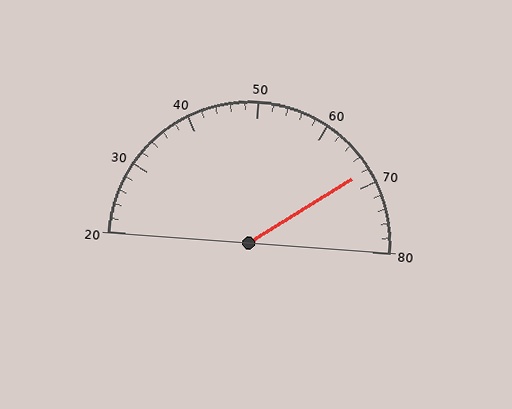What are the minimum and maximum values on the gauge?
The gauge ranges from 20 to 80.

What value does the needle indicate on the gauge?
The needle indicates approximately 68.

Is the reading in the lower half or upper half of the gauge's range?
The reading is in the upper half of the range (20 to 80).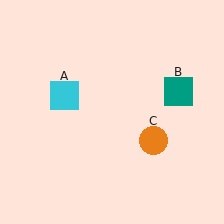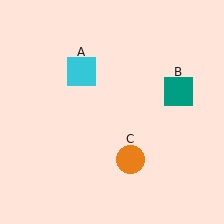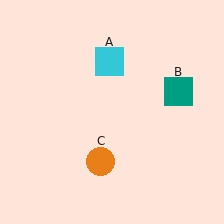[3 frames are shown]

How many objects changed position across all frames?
2 objects changed position: cyan square (object A), orange circle (object C).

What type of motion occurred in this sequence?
The cyan square (object A), orange circle (object C) rotated clockwise around the center of the scene.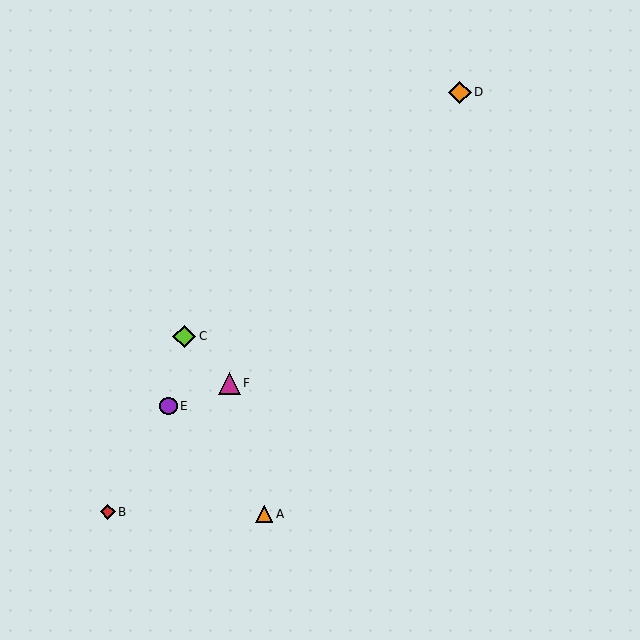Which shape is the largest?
The lime diamond (labeled C) is the largest.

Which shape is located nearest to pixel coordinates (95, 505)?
The red diamond (labeled B) at (108, 512) is nearest to that location.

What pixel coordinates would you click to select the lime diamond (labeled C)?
Click at (184, 336) to select the lime diamond C.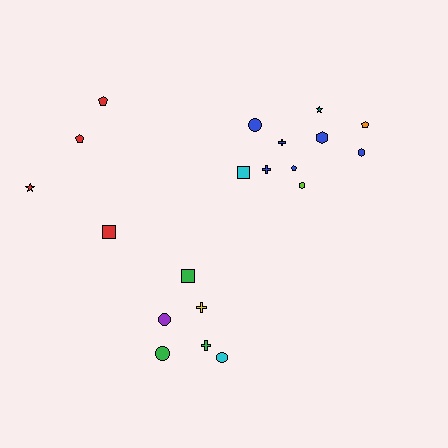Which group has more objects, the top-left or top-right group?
The top-right group.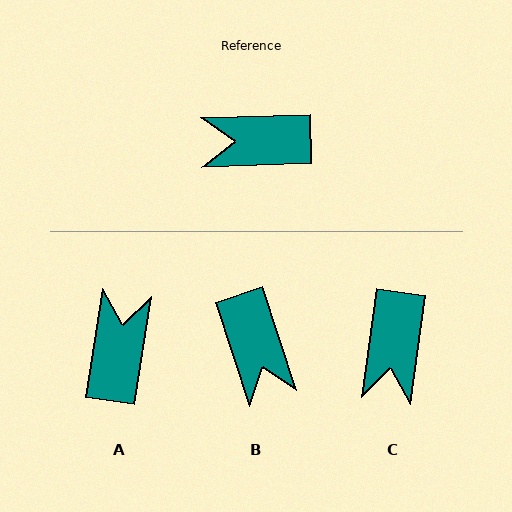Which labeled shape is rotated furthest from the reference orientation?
B, about 107 degrees away.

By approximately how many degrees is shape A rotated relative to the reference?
Approximately 101 degrees clockwise.